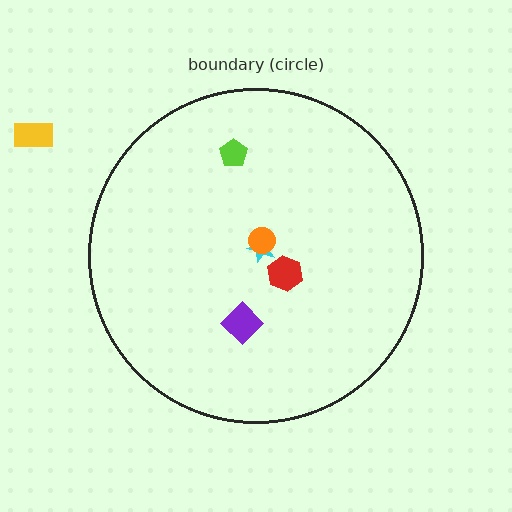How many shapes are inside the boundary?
5 inside, 1 outside.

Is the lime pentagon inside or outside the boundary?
Inside.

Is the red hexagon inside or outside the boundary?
Inside.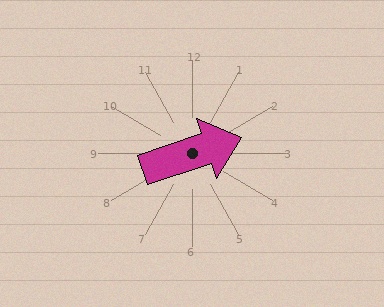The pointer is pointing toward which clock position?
Roughly 2 o'clock.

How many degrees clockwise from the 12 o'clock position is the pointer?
Approximately 72 degrees.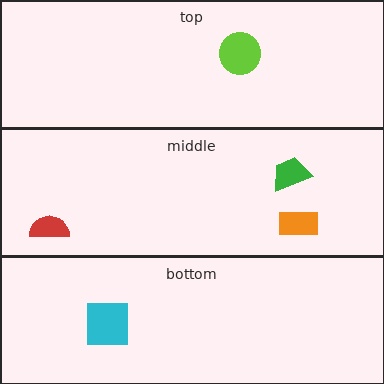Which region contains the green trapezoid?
The middle region.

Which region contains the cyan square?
The bottom region.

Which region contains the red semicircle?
The middle region.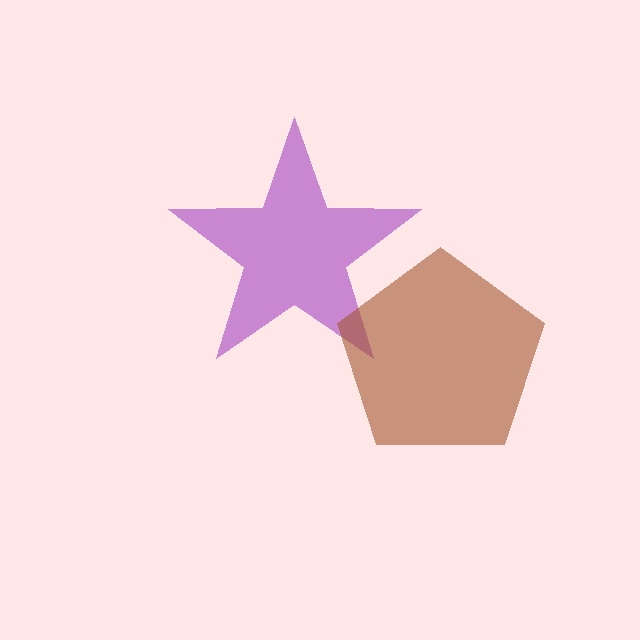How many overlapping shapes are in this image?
There are 2 overlapping shapes in the image.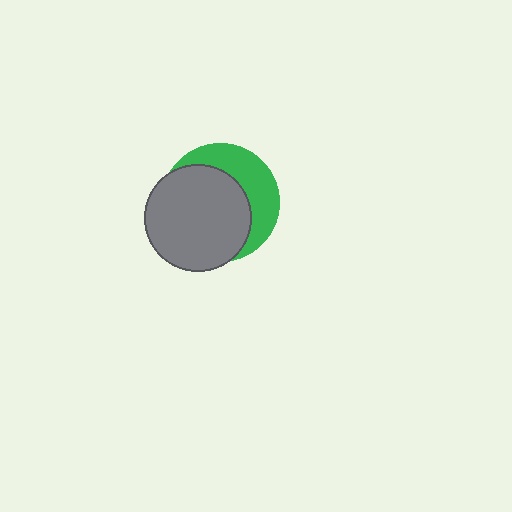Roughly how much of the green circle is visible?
A small part of it is visible (roughly 37%).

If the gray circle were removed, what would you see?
You would see the complete green circle.